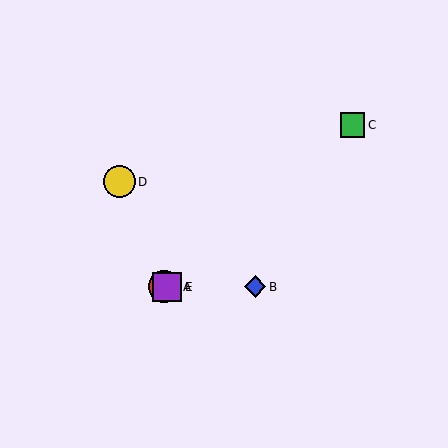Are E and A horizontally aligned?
Yes, both are at y≈287.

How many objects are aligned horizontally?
3 objects (A, B, E) are aligned horizontally.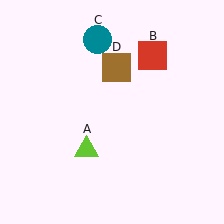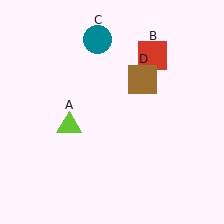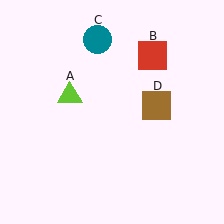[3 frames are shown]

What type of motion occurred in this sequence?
The lime triangle (object A), brown square (object D) rotated clockwise around the center of the scene.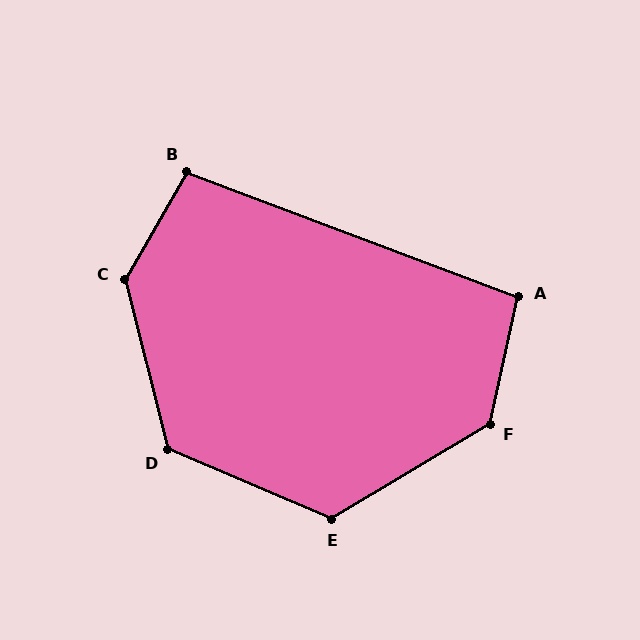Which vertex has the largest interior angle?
C, at approximately 136 degrees.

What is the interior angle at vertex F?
Approximately 133 degrees (obtuse).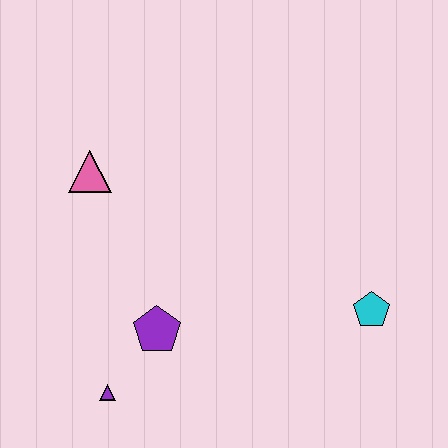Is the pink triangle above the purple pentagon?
Yes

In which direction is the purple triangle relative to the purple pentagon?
The purple triangle is below the purple pentagon.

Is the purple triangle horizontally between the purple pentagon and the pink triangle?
Yes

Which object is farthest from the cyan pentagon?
The pink triangle is farthest from the cyan pentagon.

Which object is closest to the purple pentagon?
The purple triangle is closest to the purple pentagon.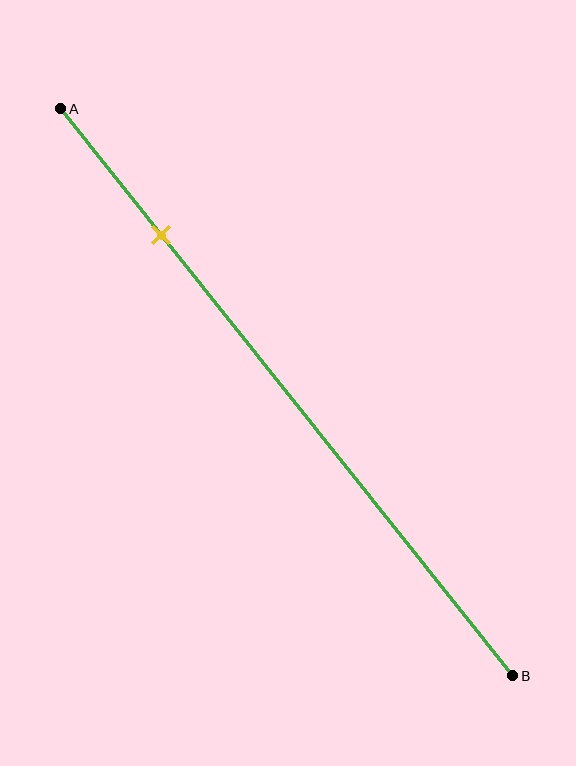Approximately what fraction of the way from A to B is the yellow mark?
The yellow mark is approximately 20% of the way from A to B.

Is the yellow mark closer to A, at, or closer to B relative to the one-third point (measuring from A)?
The yellow mark is closer to point A than the one-third point of segment AB.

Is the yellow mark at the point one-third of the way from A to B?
No, the mark is at about 20% from A, not at the 33% one-third point.